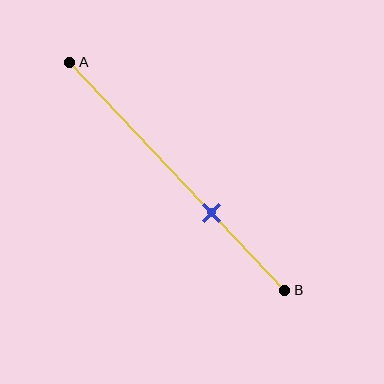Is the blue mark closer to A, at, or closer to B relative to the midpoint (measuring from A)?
The blue mark is closer to point B than the midpoint of segment AB.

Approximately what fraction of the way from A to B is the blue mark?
The blue mark is approximately 65% of the way from A to B.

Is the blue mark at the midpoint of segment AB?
No, the mark is at about 65% from A, not at the 50% midpoint.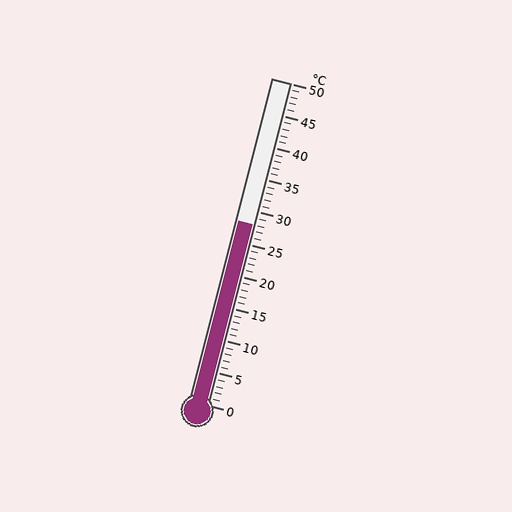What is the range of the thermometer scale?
The thermometer scale ranges from 0°C to 50°C.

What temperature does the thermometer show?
The thermometer shows approximately 28°C.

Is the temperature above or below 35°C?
The temperature is below 35°C.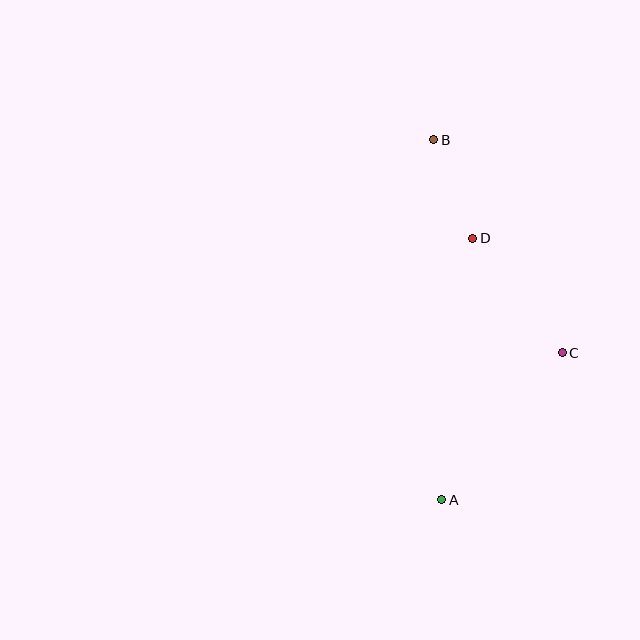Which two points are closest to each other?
Points B and D are closest to each other.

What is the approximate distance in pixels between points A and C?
The distance between A and C is approximately 190 pixels.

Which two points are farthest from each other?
Points A and B are farthest from each other.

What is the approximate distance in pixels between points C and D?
The distance between C and D is approximately 145 pixels.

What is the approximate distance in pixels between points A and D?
The distance between A and D is approximately 263 pixels.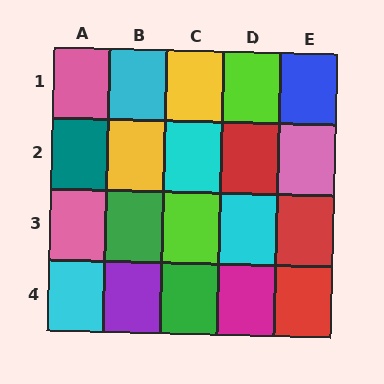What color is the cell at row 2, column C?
Cyan.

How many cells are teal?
1 cell is teal.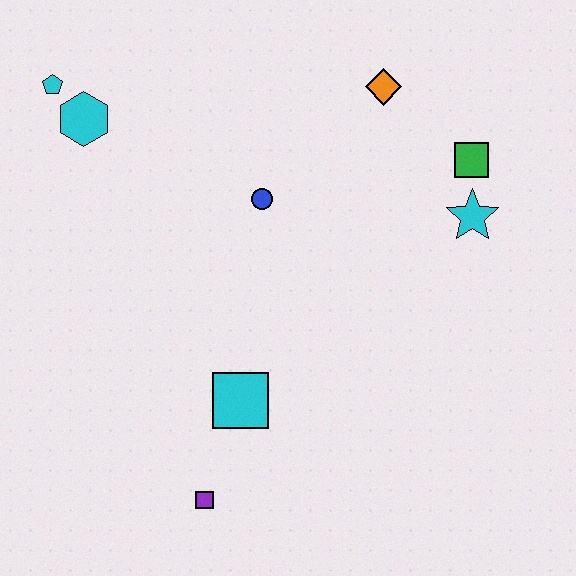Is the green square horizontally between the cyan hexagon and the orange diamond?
No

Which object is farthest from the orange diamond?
The purple square is farthest from the orange diamond.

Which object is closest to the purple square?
The cyan square is closest to the purple square.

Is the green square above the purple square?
Yes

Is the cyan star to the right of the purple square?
Yes